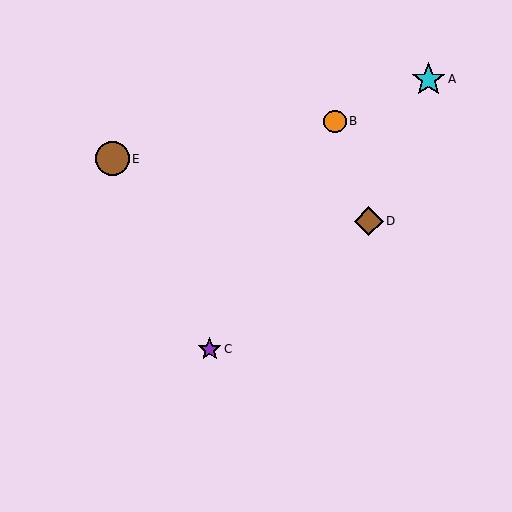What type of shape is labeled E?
Shape E is a brown circle.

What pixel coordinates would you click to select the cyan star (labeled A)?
Click at (428, 79) to select the cyan star A.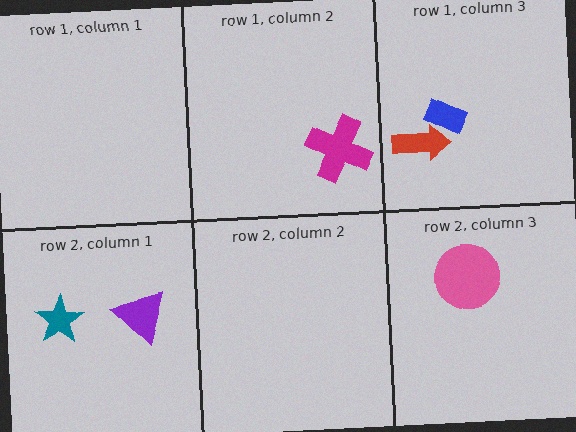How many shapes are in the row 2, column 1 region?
2.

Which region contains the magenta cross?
The row 1, column 2 region.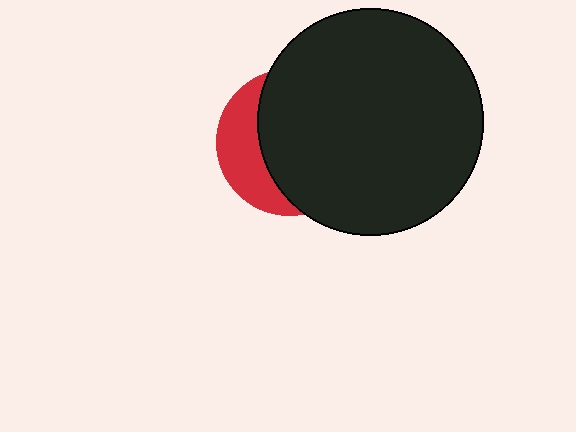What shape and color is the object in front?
The object in front is a black circle.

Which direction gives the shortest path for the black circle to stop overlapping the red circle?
Moving right gives the shortest separation.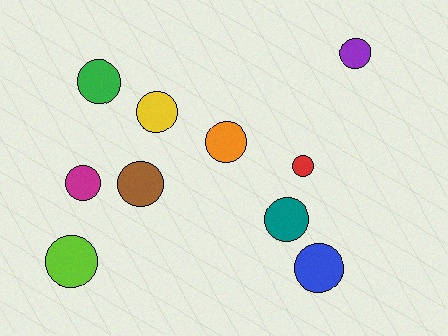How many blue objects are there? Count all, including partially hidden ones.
There is 1 blue object.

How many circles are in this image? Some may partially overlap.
There are 10 circles.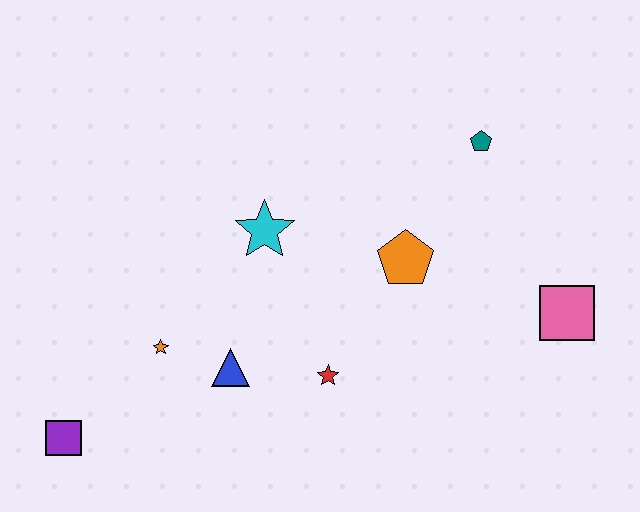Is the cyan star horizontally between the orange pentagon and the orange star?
Yes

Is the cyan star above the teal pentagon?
No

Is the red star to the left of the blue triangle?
No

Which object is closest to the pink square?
The orange pentagon is closest to the pink square.